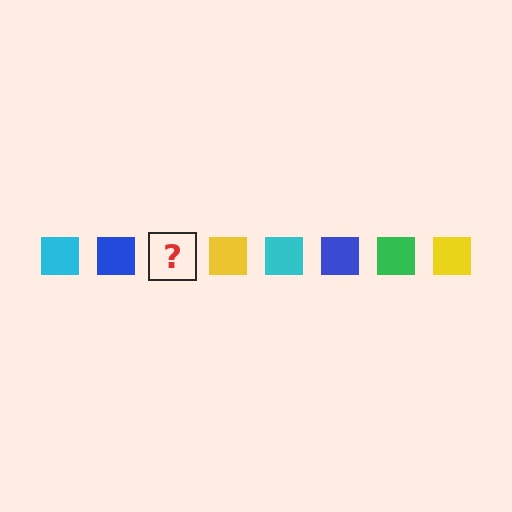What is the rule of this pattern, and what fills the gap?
The rule is that the pattern cycles through cyan, blue, green, yellow squares. The gap should be filled with a green square.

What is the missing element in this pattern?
The missing element is a green square.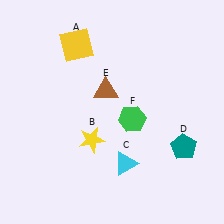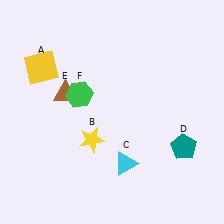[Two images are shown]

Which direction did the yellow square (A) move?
The yellow square (A) moved left.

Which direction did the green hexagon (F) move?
The green hexagon (F) moved left.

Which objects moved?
The objects that moved are: the yellow square (A), the brown triangle (E), the green hexagon (F).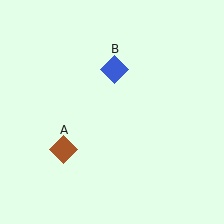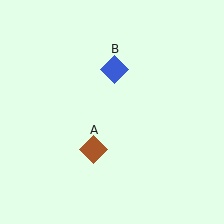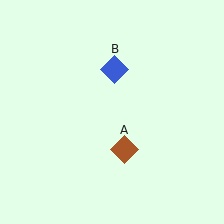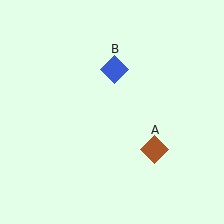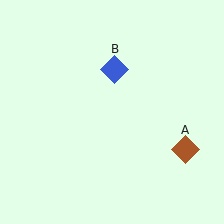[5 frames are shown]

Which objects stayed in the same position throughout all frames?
Blue diamond (object B) remained stationary.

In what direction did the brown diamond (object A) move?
The brown diamond (object A) moved right.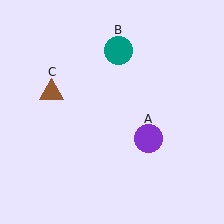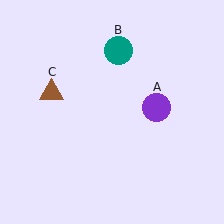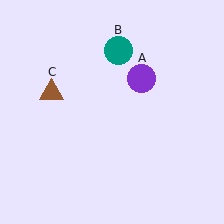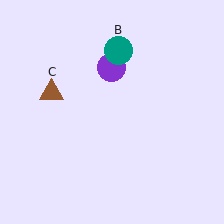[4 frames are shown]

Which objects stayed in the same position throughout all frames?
Teal circle (object B) and brown triangle (object C) remained stationary.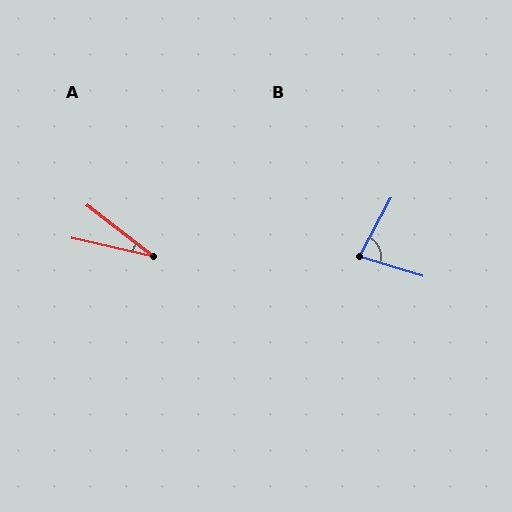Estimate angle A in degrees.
Approximately 25 degrees.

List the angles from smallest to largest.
A (25°), B (79°).